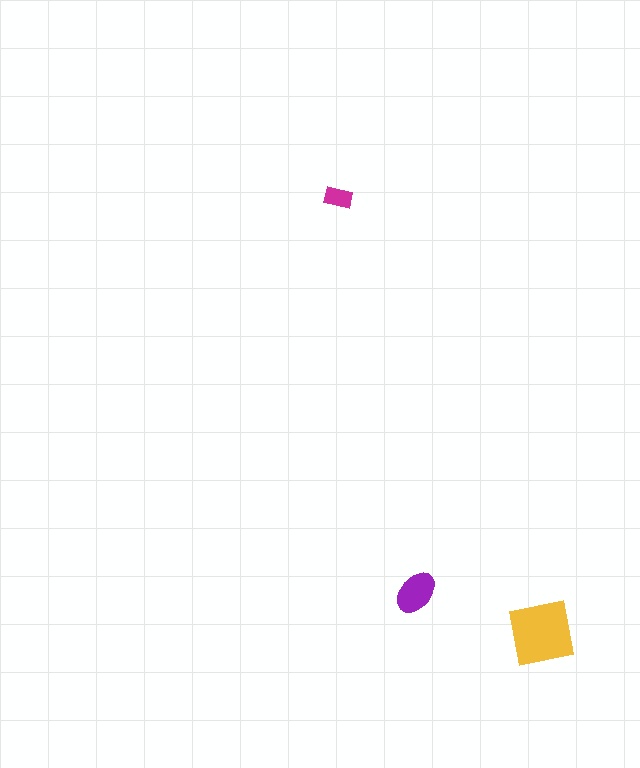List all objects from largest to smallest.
The yellow square, the purple ellipse, the magenta rectangle.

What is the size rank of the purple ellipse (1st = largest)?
2nd.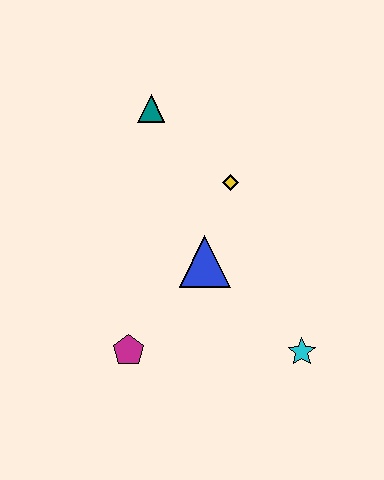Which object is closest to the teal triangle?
The yellow diamond is closest to the teal triangle.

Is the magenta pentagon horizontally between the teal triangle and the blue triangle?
No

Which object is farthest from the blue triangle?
The teal triangle is farthest from the blue triangle.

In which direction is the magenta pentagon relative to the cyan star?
The magenta pentagon is to the left of the cyan star.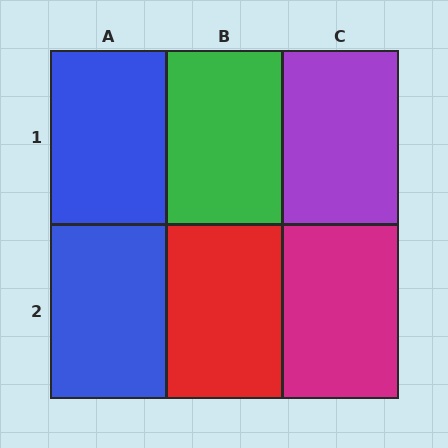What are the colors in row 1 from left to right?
Blue, green, purple.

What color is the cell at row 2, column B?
Red.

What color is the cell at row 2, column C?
Magenta.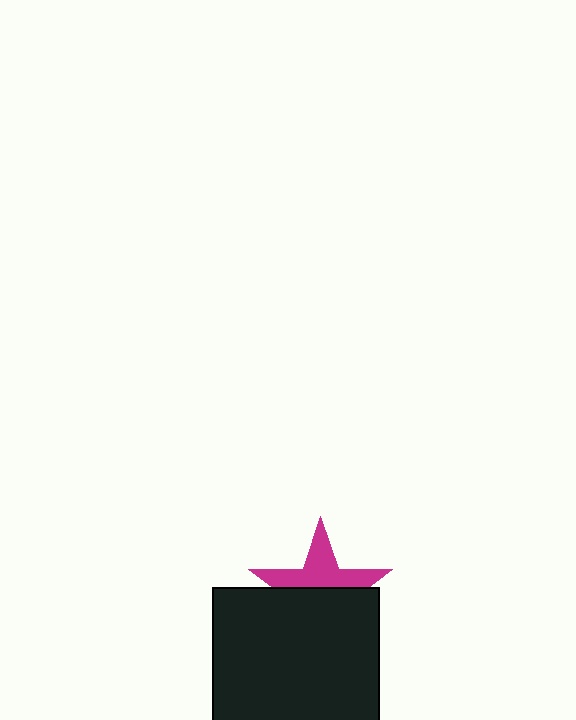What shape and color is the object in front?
The object in front is a black square.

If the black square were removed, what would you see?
You would see the complete magenta star.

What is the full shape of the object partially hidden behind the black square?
The partially hidden object is a magenta star.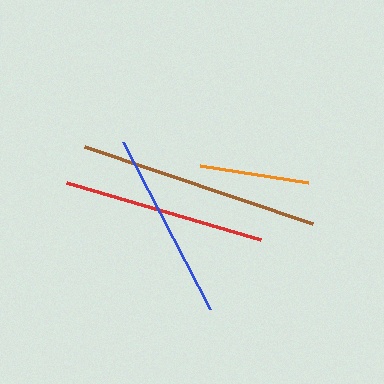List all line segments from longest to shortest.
From longest to shortest: brown, red, blue, orange.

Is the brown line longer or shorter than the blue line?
The brown line is longer than the blue line.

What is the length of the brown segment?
The brown segment is approximately 241 pixels long.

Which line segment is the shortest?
The orange line is the shortest at approximately 109 pixels.